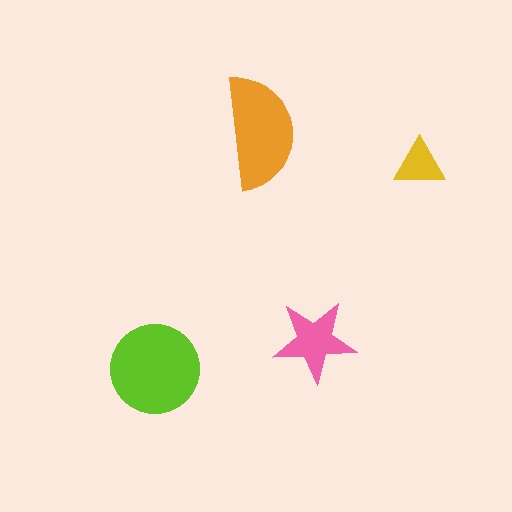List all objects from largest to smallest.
The lime circle, the orange semicircle, the pink star, the yellow triangle.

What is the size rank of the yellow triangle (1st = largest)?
4th.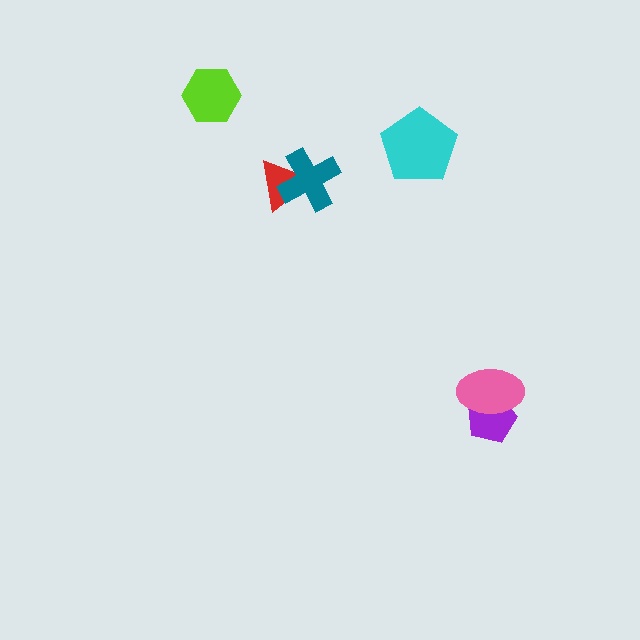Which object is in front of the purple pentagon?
The pink ellipse is in front of the purple pentagon.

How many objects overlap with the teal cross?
1 object overlaps with the teal cross.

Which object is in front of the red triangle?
The teal cross is in front of the red triangle.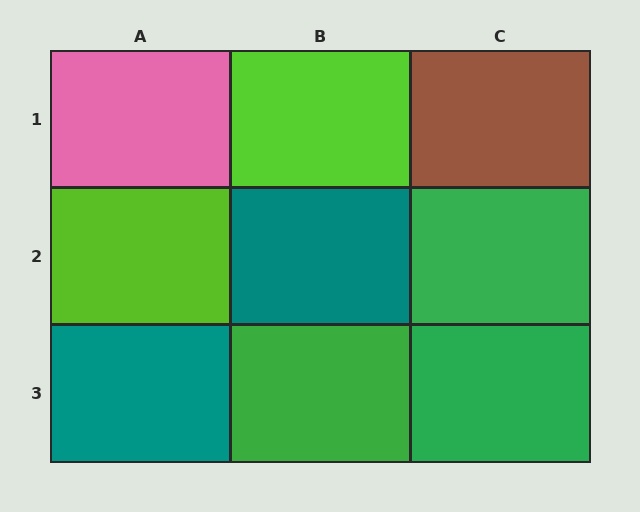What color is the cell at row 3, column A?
Teal.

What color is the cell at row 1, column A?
Pink.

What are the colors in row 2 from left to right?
Lime, teal, green.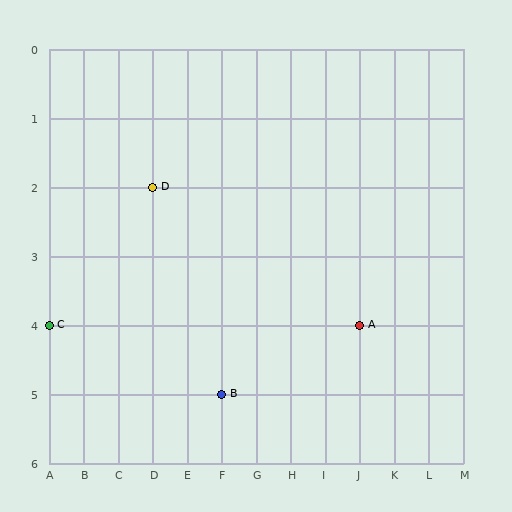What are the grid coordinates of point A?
Point A is at grid coordinates (J, 4).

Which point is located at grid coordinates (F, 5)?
Point B is at (F, 5).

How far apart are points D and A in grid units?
Points D and A are 6 columns and 2 rows apart (about 6.3 grid units diagonally).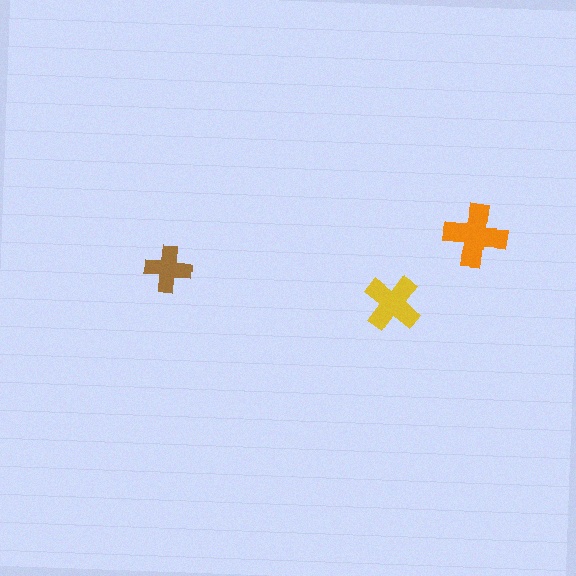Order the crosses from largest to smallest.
the orange one, the yellow one, the brown one.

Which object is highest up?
The orange cross is topmost.